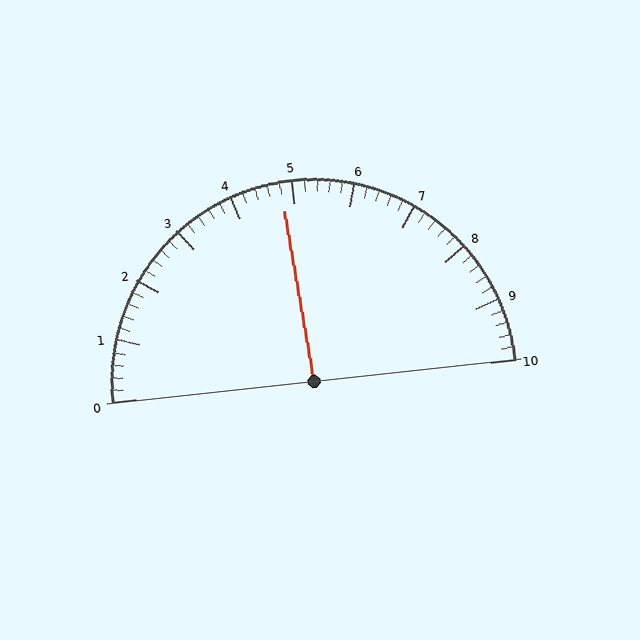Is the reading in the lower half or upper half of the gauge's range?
The reading is in the lower half of the range (0 to 10).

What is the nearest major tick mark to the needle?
The nearest major tick mark is 5.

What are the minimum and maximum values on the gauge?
The gauge ranges from 0 to 10.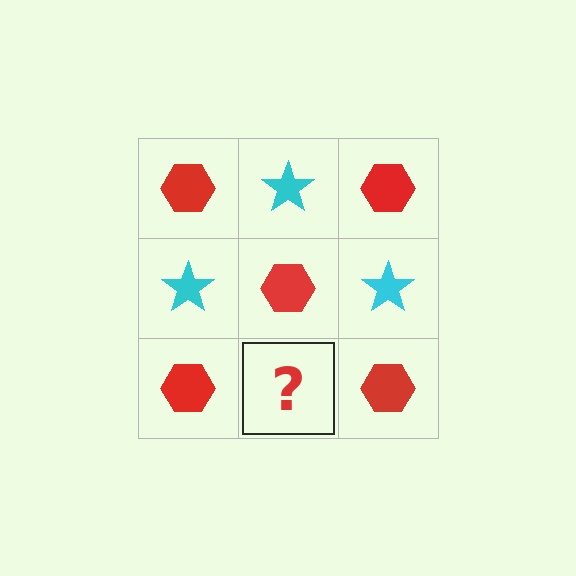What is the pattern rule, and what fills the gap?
The rule is that it alternates red hexagon and cyan star in a checkerboard pattern. The gap should be filled with a cyan star.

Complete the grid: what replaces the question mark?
The question mark should be replaced with a cyan star.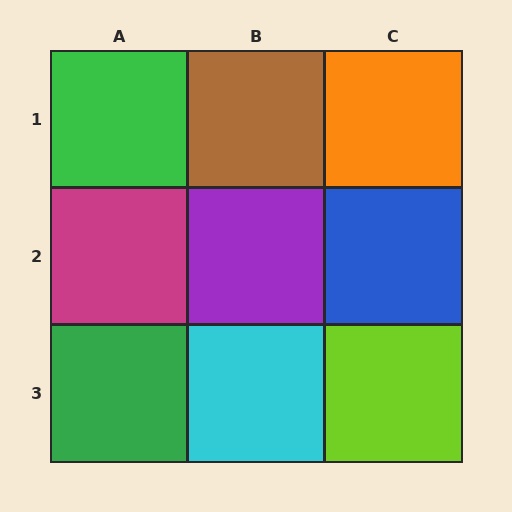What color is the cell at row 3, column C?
Lime.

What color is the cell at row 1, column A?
Green.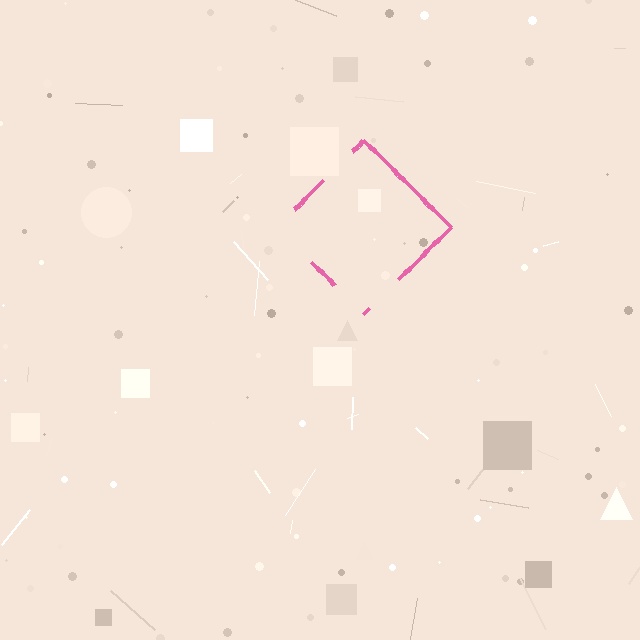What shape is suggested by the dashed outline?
The dashed outline suggests a diamond.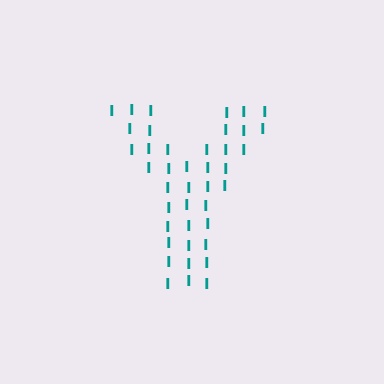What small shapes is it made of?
It is made of small letter I's.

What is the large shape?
The large shape is the letter Y.